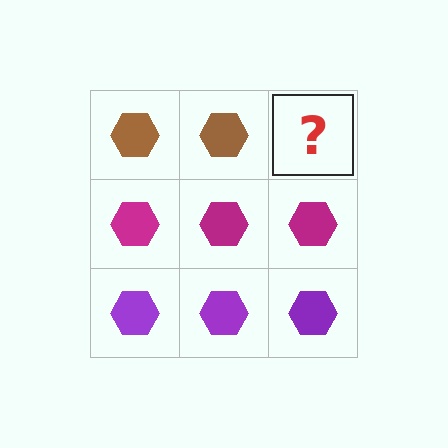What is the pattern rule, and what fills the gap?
The rule is that each row has a consistent color. The gap should be filled with a brown hexagon.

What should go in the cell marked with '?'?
The missing cell should contain a brown hexagon.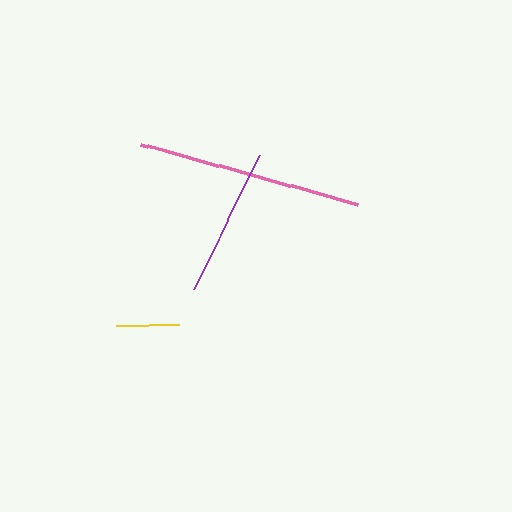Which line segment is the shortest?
The yellow line is the shortest at approximately 62 pixels.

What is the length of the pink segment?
The pink segment is approximately 224 pixels long.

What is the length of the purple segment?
The purple segment is approximately 149 pixels long.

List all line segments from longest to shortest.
From longest to shortest: pink, purple, yellow.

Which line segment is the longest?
The pink line is the longest at approximately 224 pixels.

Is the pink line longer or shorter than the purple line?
The pink line is longer than the purple line.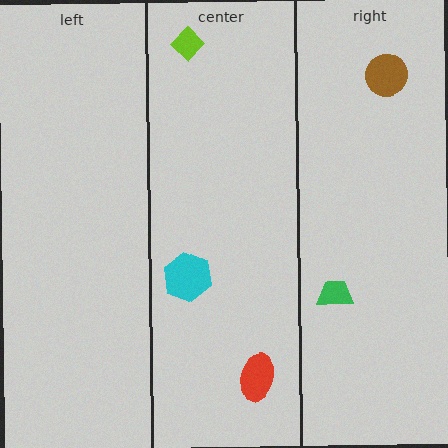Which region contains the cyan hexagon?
The center region.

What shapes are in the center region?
The lime diamond, the cyan hexagon, the red ellipse.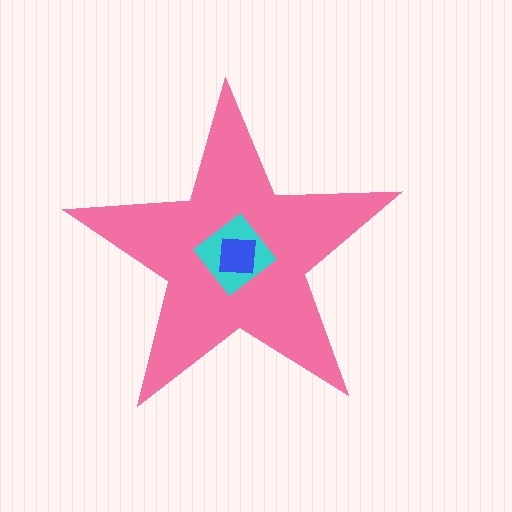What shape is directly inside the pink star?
The cyan diamond.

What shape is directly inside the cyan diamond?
The blue square.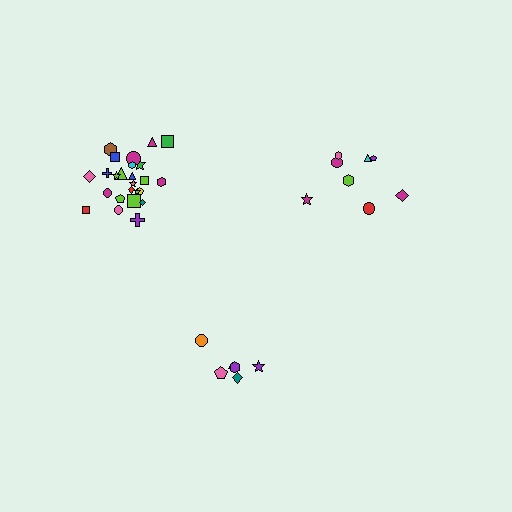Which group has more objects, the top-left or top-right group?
The top-left group.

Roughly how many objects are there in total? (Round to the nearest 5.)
Roughly 40 objects in total.